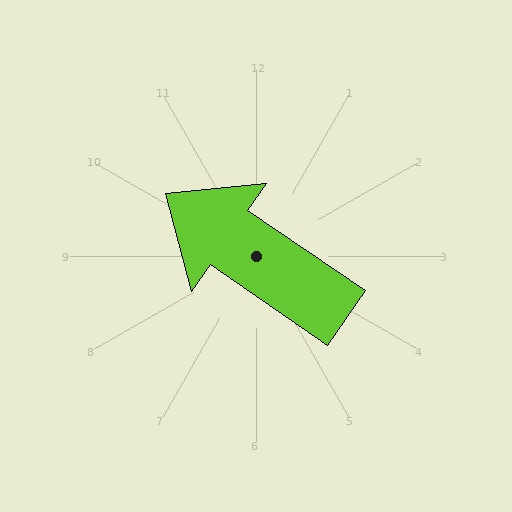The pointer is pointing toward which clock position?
Roughly 10 o'clock.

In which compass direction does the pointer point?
Northwest.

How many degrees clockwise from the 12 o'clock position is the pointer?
Approximately 304 degrees.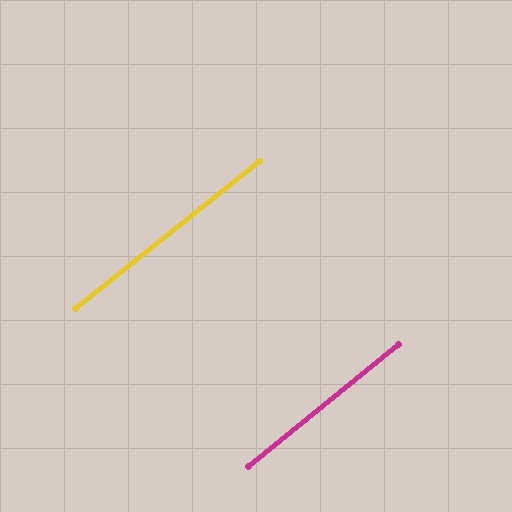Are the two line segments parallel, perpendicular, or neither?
Parallel — their directions differ by only 0.5°.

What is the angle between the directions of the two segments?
Approximately 1 degree.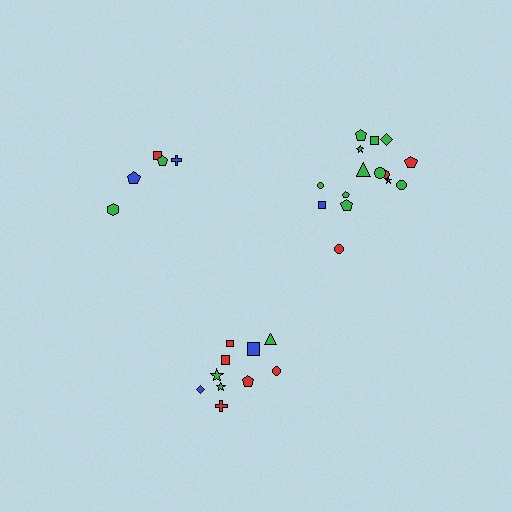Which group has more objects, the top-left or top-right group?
The top-right group.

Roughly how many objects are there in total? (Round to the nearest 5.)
Roughly 30 objects in total.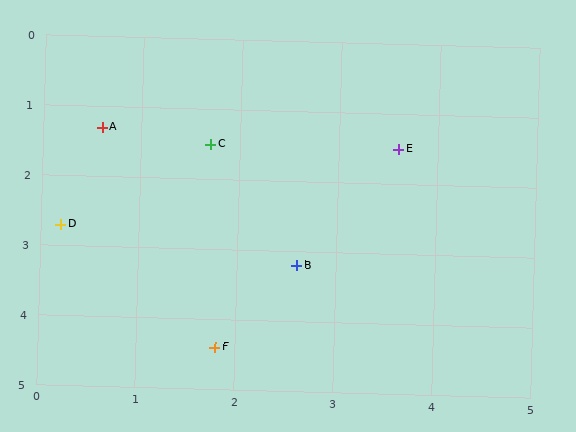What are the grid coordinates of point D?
Point D is at approximately (0.2, 2.7).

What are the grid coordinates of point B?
Point B is at approximately (2.6, 3.2).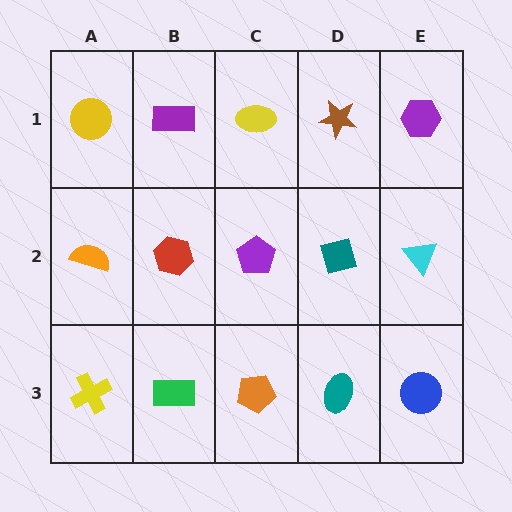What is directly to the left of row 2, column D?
A purple pentagon.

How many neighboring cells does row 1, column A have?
2.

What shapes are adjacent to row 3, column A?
An orange semicircle (row 2, column A), a green rectangle (row 3, column B).